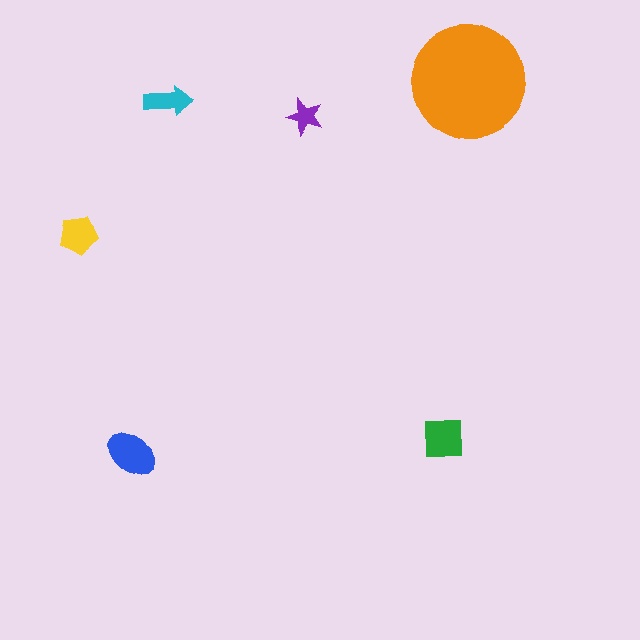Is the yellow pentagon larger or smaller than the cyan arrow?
Larger.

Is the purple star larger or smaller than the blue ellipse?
Smaller.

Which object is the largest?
The orange circle.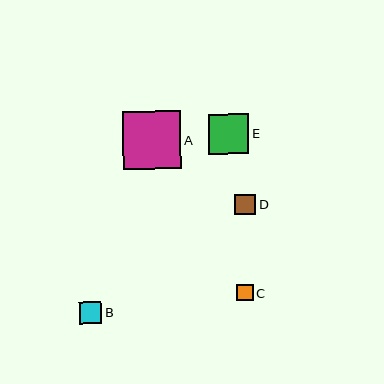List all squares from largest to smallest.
From largest to smallest: A, E, B, D, C.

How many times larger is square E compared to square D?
Square E is approximately 1.9 times the size of square D.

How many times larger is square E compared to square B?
Square E is approximately 1.9 times the size of square B.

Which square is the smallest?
Square C is the smallest with a size of approximately 16 pixels.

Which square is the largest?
Square A is the largest with a size of approximately 58 pixels.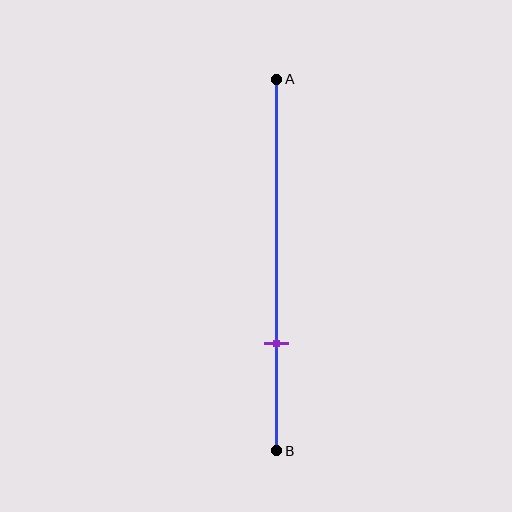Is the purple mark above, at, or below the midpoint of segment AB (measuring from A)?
The purple mark is below the midpoint of segment AB.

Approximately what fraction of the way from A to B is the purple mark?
The purple mark is approximately 70% of the way from A to B.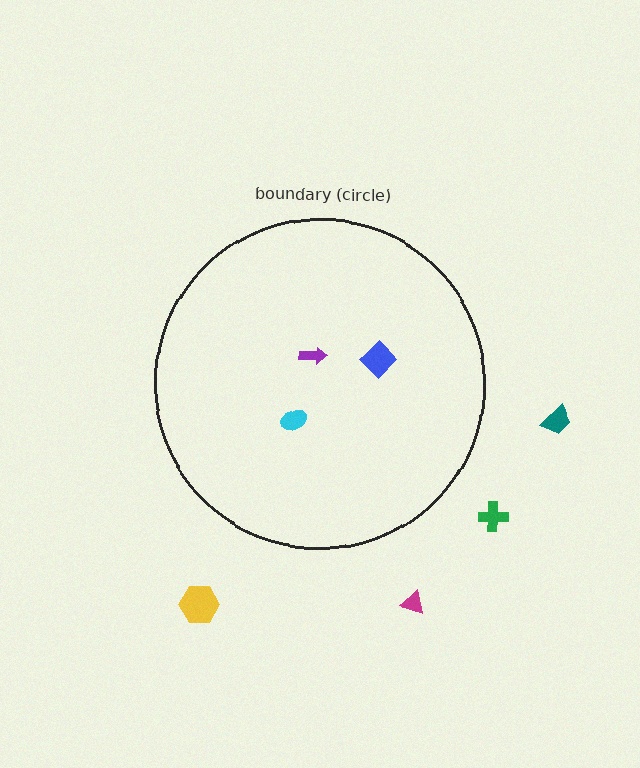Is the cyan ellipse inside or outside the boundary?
Inside.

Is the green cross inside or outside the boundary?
Outside.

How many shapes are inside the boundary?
3 inside, 4 outside.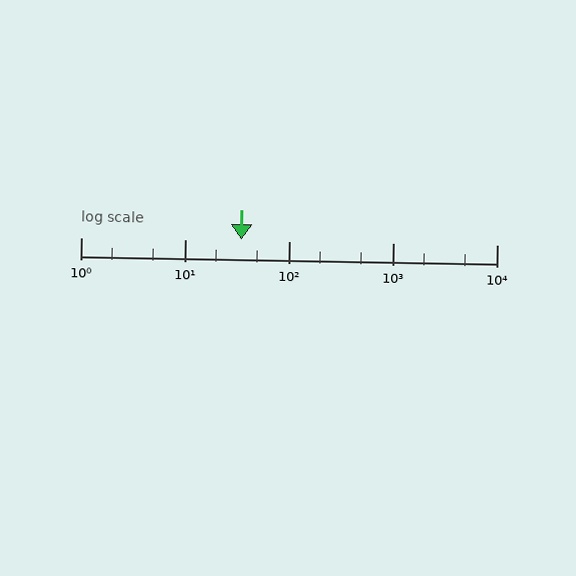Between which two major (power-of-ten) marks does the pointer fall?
The pointer is between 10 and 100.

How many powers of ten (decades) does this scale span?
The scale spans 4 decades, from 1 to 10000.